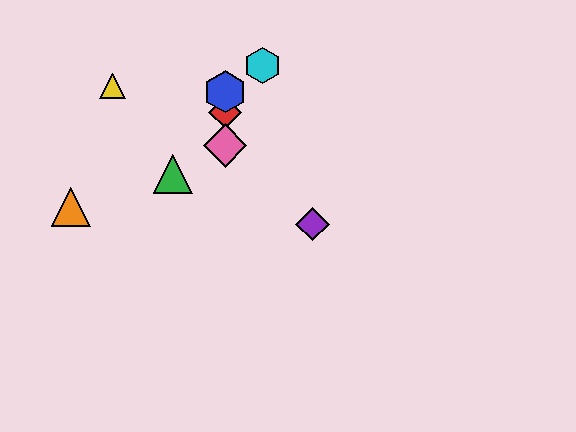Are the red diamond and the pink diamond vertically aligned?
Yes, both are at x≈225.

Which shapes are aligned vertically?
The red diamond, the blue hexagon, the pink diamond are aligned vertically.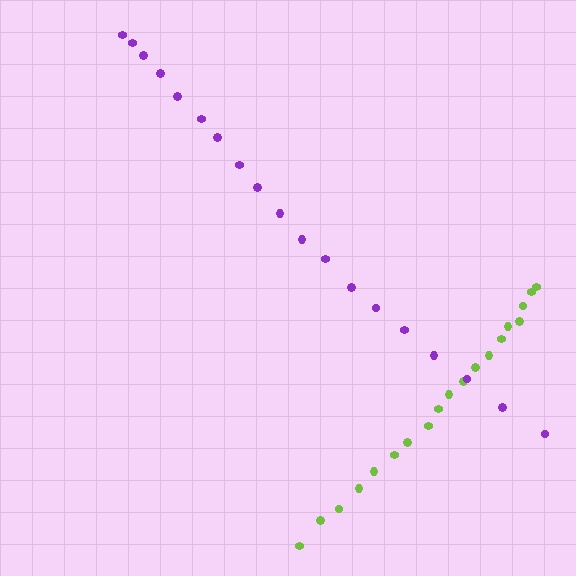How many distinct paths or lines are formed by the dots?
There are 2 distinct paths.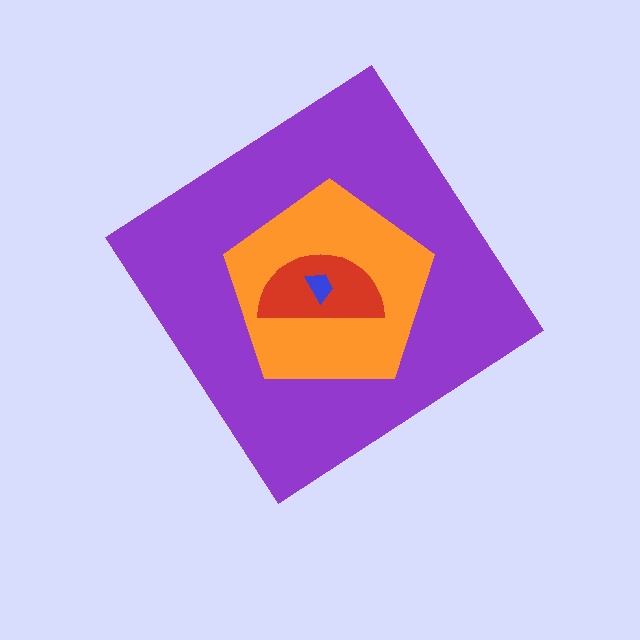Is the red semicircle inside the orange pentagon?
Yes.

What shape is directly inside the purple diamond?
The orange pentagon.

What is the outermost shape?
The purple diamond.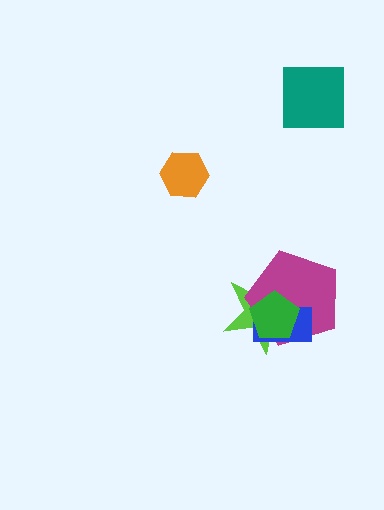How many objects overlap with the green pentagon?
3 objects overlap with the green pentagon.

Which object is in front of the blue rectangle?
The green pentagon is in front of the blue rectangle.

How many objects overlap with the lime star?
3 objects overlap with the lime star.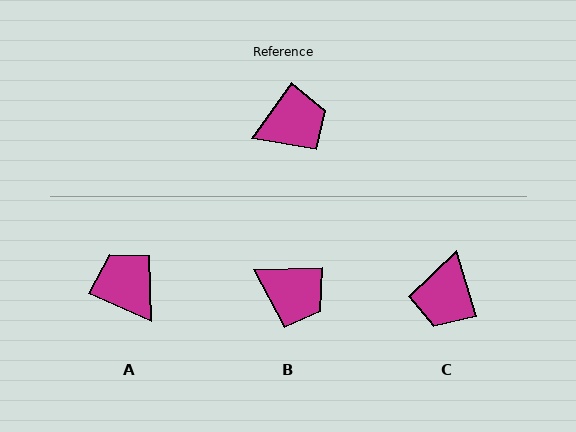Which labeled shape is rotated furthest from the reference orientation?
C, about 127 degrees away.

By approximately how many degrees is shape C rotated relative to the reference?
Approximately 127 degrees clockwise.